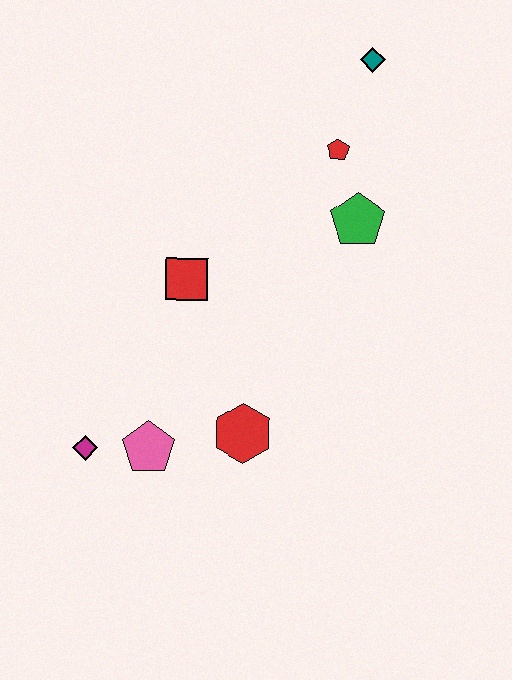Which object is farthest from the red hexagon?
The teal diamond is farthest from the red hexagon.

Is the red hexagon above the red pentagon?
No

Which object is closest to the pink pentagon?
The magenta diamond is closest to the pink pentagon.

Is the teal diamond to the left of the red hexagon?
No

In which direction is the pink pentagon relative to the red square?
The pink pentagon is below the red square.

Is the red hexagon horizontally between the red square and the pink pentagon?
No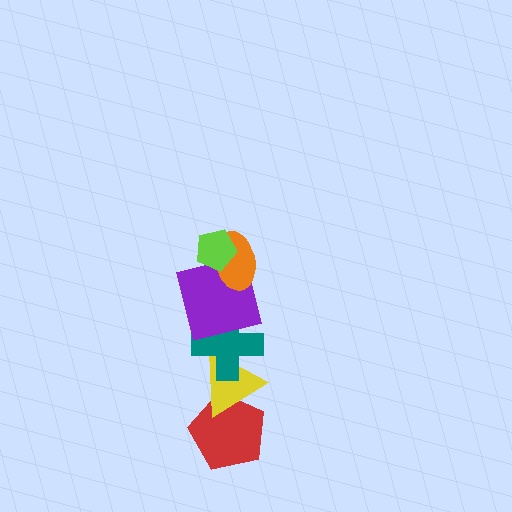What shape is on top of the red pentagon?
The yellow triangle is on top of the red pentagon.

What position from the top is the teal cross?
The teal cross is 4th from the top.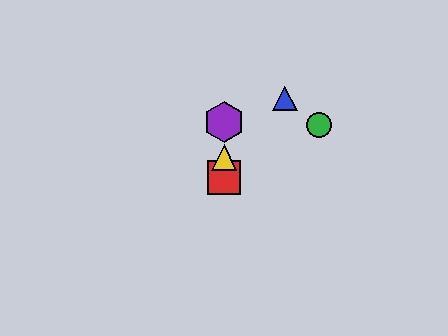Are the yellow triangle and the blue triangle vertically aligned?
No, the yellow triangle is at x≈224 and the blue triangle is at x≈285.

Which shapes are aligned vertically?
The red square, the yellow triangle, the purple hexagon are aligned vertically.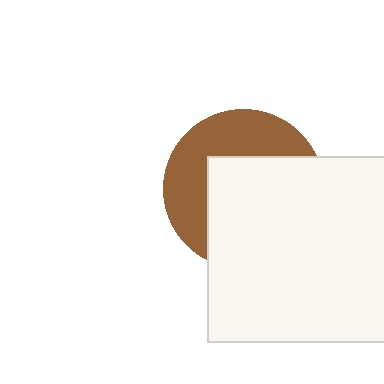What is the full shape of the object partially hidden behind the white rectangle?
The partially hidden object is a brown circle.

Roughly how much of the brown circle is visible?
A small part of it is visible (roughly 42%).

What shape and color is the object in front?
The object in front is a white rectangle.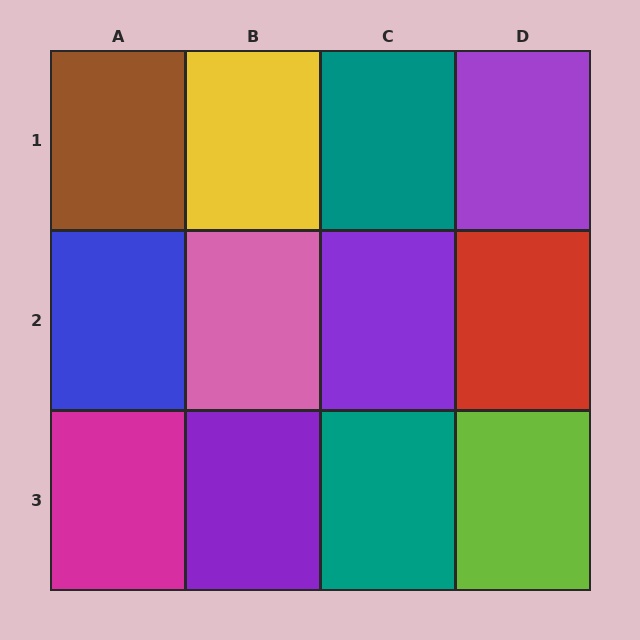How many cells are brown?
1 cell is brown.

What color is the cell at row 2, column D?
Red.